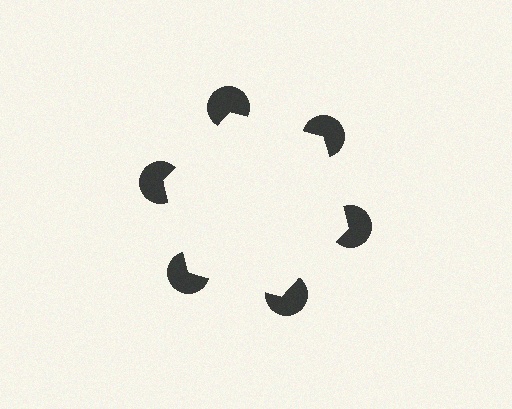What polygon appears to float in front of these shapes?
An illusory hexagon — its edges are inferred from the aligned wedge cuts in the pac-man discs, not physically drawn.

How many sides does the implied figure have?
6 sides.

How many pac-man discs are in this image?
There are 6 — one at each vertex of the illusory hexagon.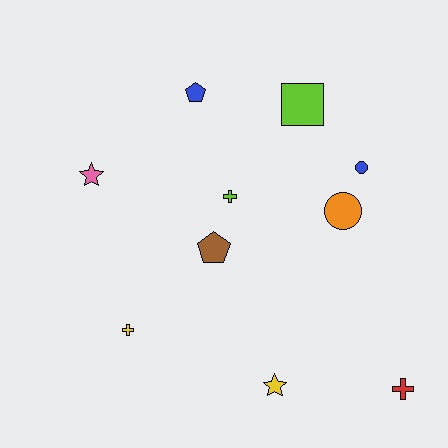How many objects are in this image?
There are 10 objects.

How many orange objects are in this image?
There is 1 orange object.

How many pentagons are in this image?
There are 2 pentagons.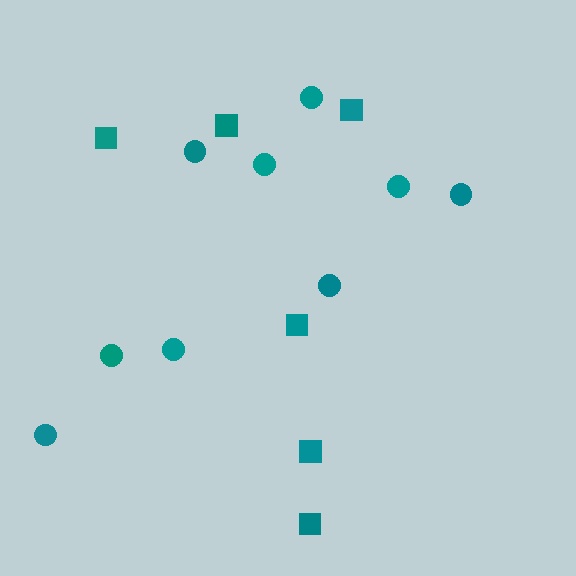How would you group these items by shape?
There are 2 groups: one group of circles (9) and one group of squares (6).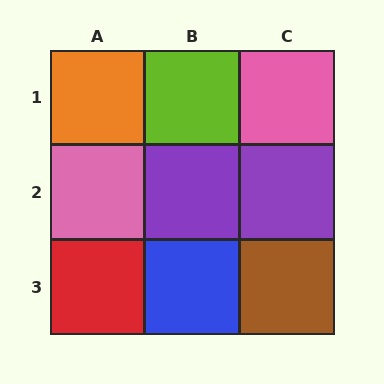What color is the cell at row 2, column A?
Pink.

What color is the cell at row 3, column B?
Blue.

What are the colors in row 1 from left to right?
Orange, lime, pink.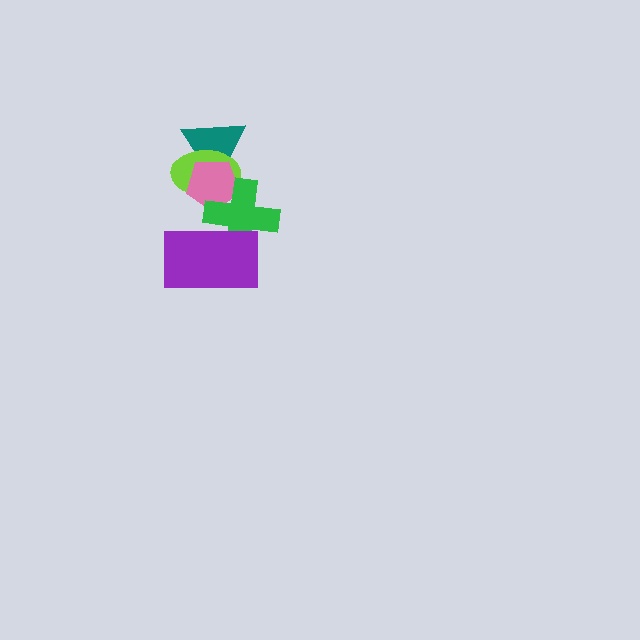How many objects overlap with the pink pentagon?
3 objects overlap with the pink pentagon.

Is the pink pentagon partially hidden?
Yes, it is partially covered by another shape.